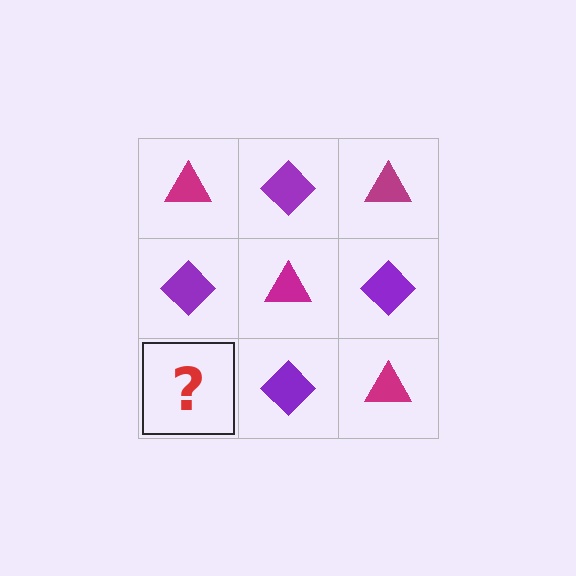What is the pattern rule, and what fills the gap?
The rule is that it alternates magenta triangle and purple diamond in a checkerboard pattern. The gap should be filled with a magenta triangle.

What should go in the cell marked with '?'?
The missing cell should contain a magenta triangle.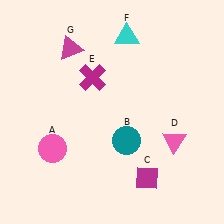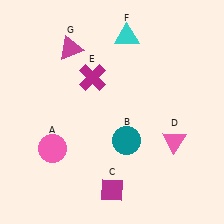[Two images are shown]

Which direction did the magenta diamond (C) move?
The magenta diamond (C) moved left.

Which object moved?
The magenta diamond (C) moved left.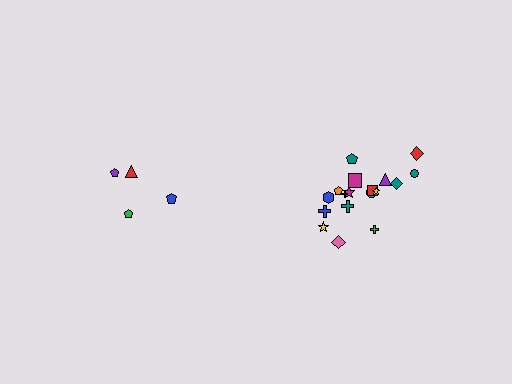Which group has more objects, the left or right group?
The right group.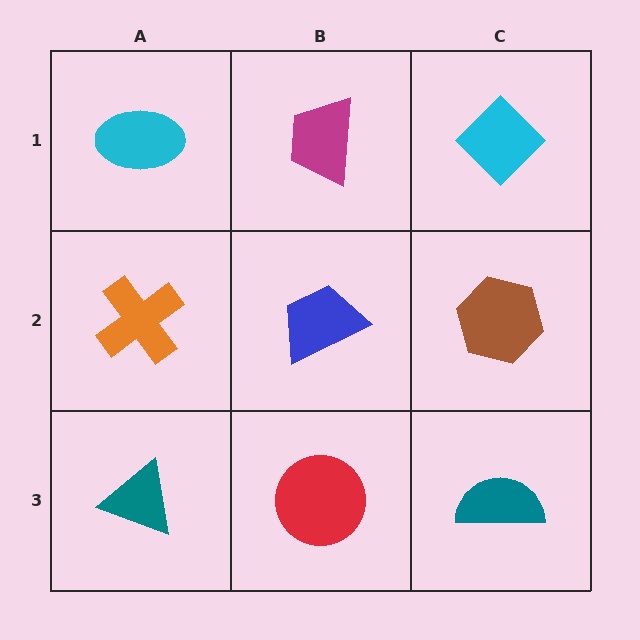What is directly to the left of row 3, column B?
A teal triangle.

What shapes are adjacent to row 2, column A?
A cyan ellipse (row 1, column A), a teal triangle (row 3, column A), a blue trapezoid (row 2, column B).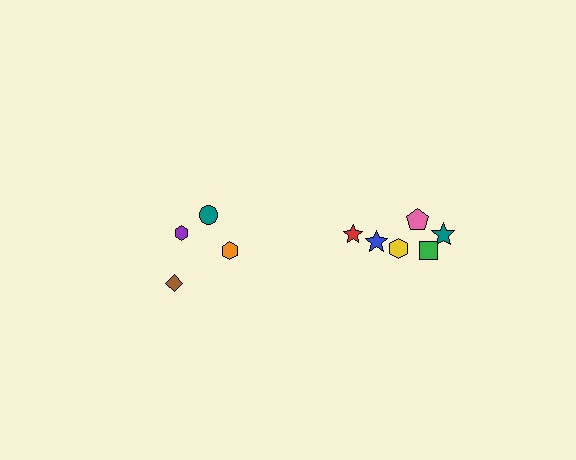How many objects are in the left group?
There are 4 objects.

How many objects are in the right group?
There are 6 objects.